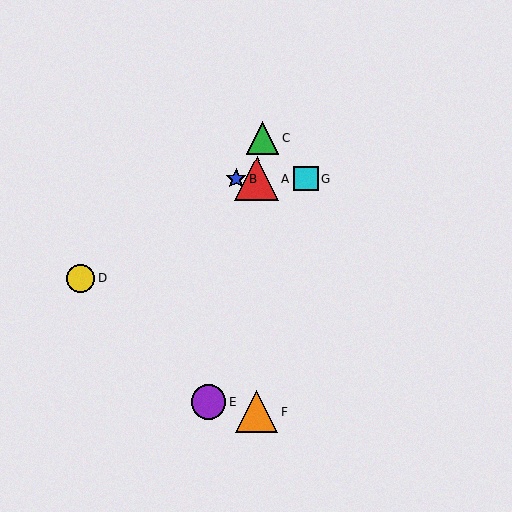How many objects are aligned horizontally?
3 objects (A, B, G) are aligned horizontally.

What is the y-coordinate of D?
Object D is at y≈278.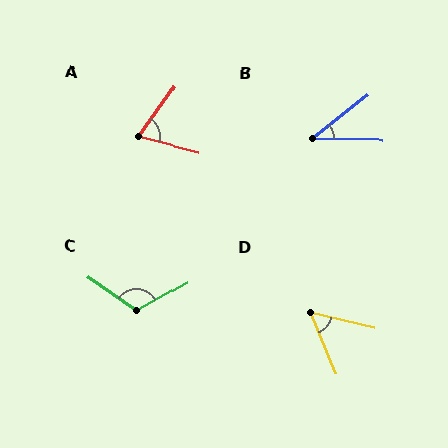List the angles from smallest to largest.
B (39°), D (54°), A (69°), C (117°).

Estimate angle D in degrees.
Approximately 54 degrees.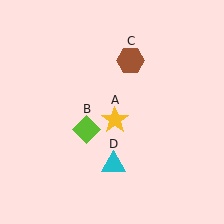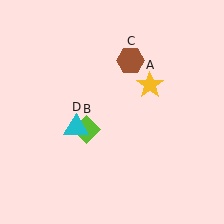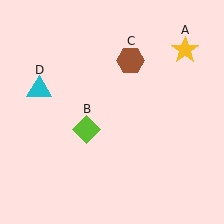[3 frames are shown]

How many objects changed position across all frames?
2 objects changed position: yellow star (object A), cyan triangle (object D).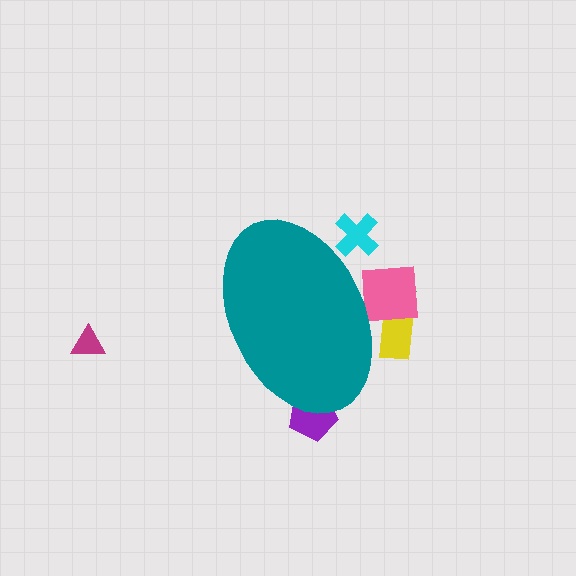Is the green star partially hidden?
Yes, the green star is partially hidden behind the teal ellipse.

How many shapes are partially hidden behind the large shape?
5 shapes are partially hidden.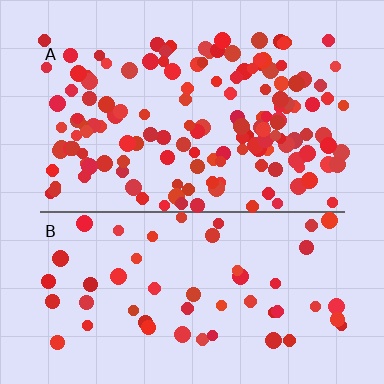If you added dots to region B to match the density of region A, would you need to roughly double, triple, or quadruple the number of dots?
Approximately triple.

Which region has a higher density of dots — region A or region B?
A (the top).